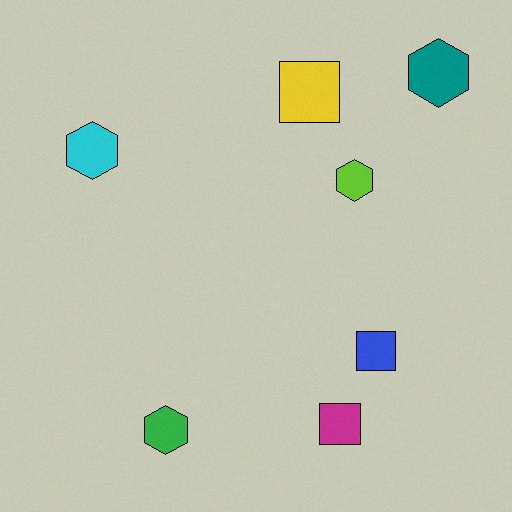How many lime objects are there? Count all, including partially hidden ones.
There is 1 lime object.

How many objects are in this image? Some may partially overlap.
There are 7 objects.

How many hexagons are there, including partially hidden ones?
There are 4 hexagons.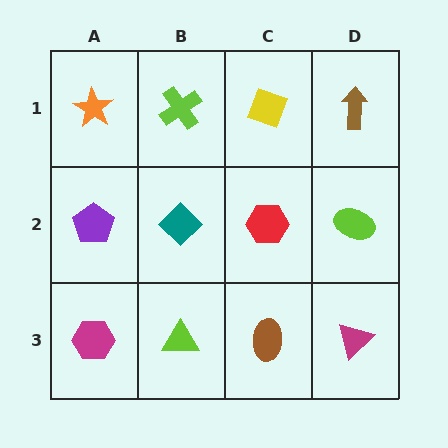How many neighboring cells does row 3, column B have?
3.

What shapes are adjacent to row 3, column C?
A red hexagon (row 2, column C), a lime triangle (row 3, column B), a magenta triangle (row 3, column D).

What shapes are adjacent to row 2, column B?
A lime cross (row 1, column B), a lime triangle (row 3, column B), a purple pentagon (row 2, column A), a red hexagon (row 2, column C).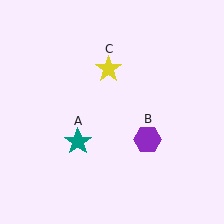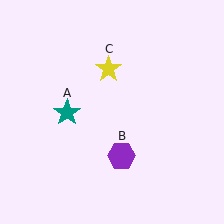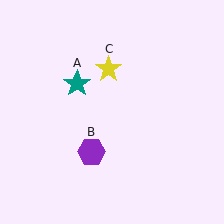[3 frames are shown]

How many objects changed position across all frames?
2 objects changed position: teal star (object A), purple hexagon (object B).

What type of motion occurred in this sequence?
The teal star (object A), purple hexagon (object B) rotated clockwise around the center of the scene.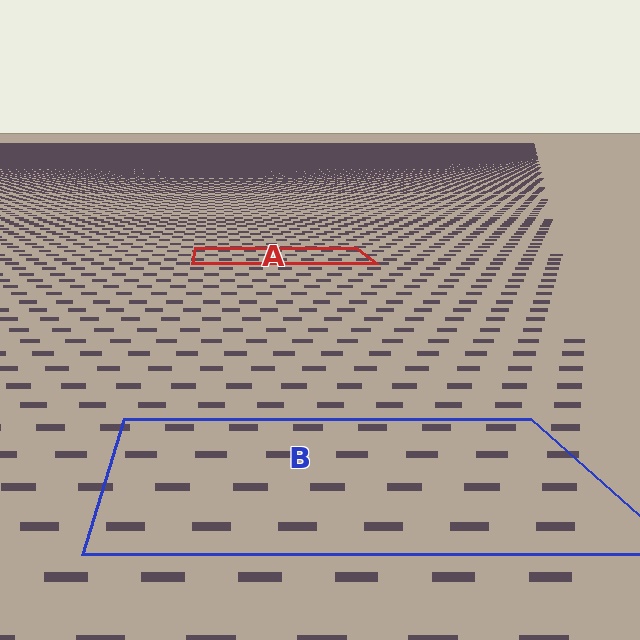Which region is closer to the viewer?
Region B is closer. The texture elements there are larger and more spread out.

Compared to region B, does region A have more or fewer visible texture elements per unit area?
Region A has more texture elements per unit area — they are packed more densely because it is farther away.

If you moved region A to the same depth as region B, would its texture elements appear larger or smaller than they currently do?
They would appear larger. At a closer depth, the same texture elements are projected at a bigger on-screen size.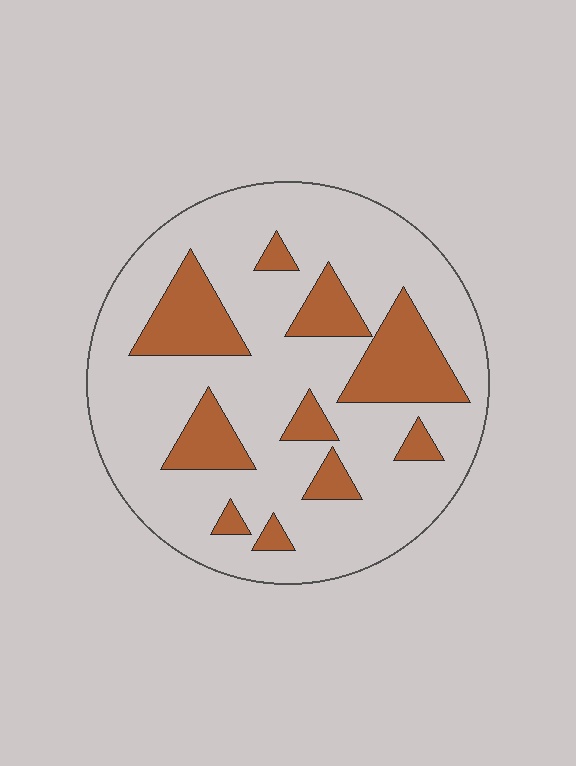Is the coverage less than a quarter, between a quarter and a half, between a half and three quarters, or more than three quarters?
Less than a quarter.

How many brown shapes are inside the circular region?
10.